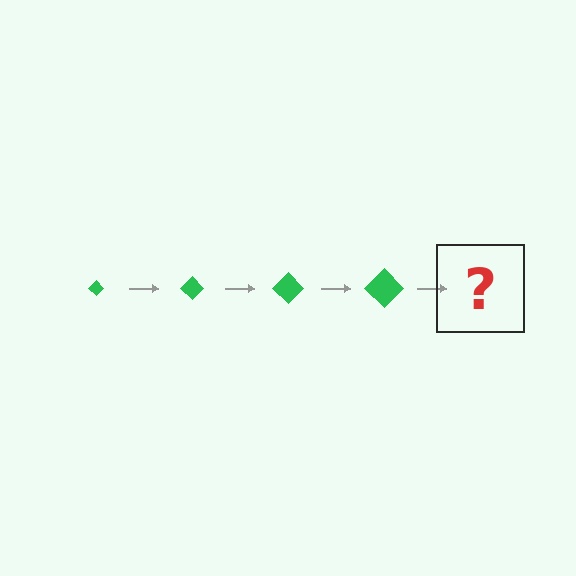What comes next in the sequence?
The next element should be a green diamond, larger than the previous one.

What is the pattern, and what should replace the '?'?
The pattern is that the diamond gets progressively larger each step. The '?' should be a green diamond, larger than the previous one.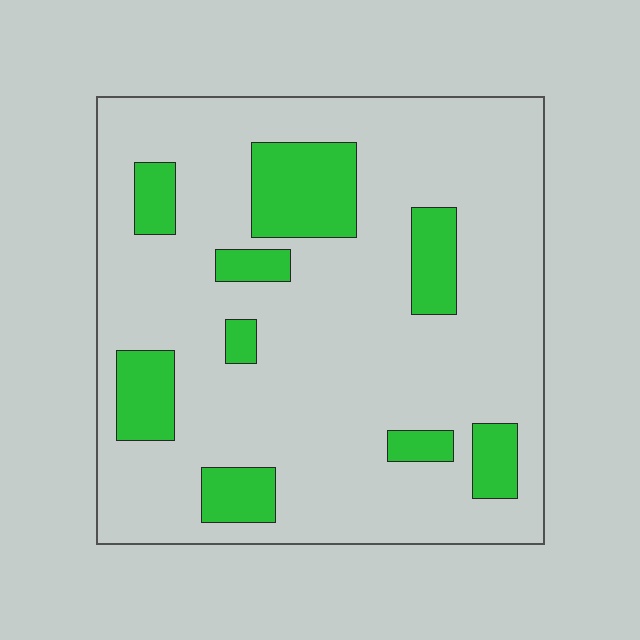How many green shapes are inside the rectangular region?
9.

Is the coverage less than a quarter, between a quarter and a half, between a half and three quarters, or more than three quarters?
Less than a quarter.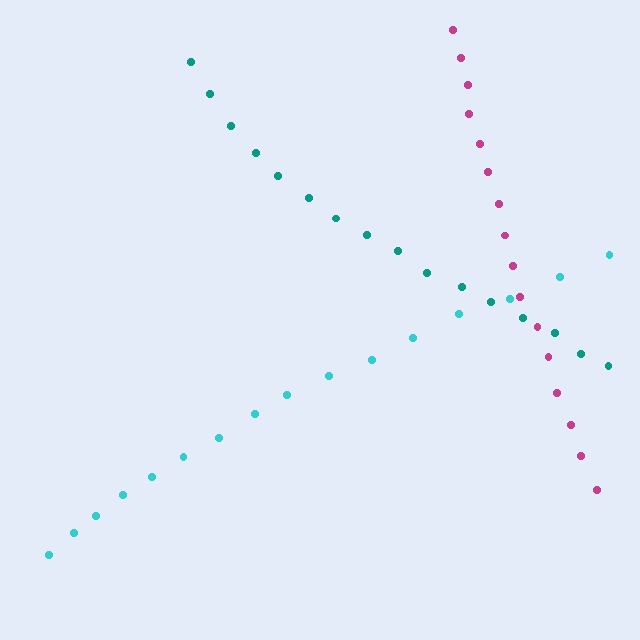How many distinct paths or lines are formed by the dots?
There are 3 distinct paths.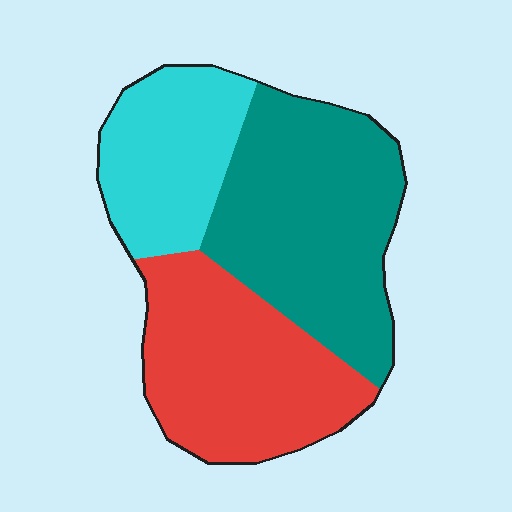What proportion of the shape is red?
Red takes up between a quarter and a half of the shape.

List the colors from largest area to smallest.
From largest to smallest: teal, red, cyan.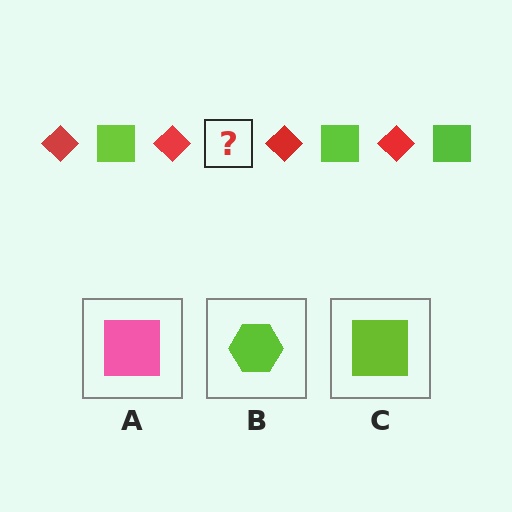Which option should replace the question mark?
Option C.